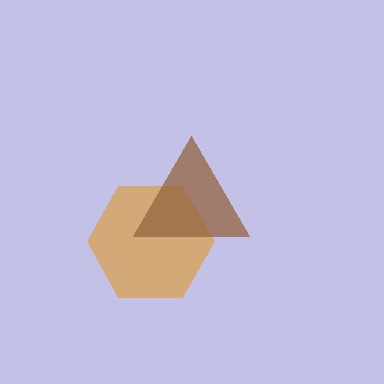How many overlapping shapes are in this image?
There are 2 overlapping shapes in the image.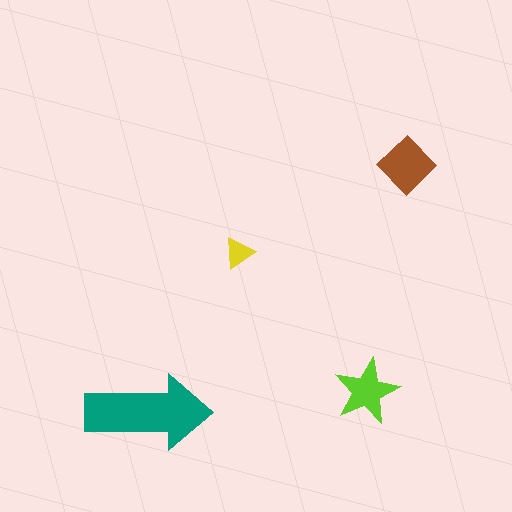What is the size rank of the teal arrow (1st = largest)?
1st.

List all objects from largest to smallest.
The teal arrow, the brown diamond, the lime star, the yellow triangle.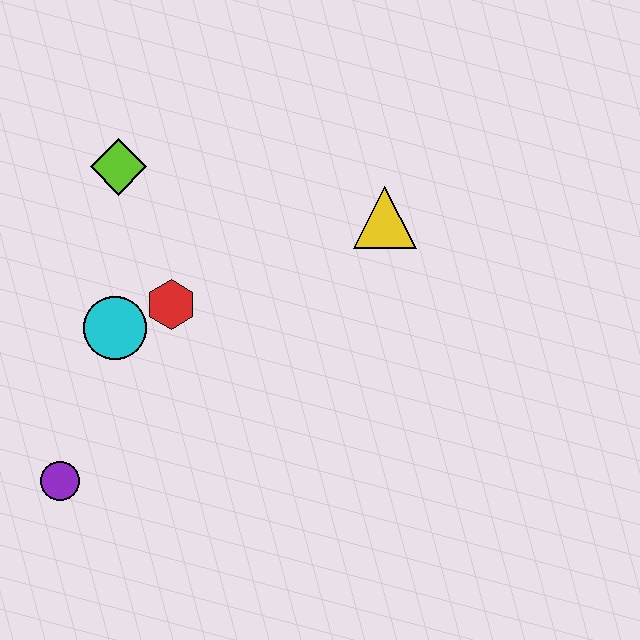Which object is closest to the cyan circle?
The red hexagon is closest to the cyan circle.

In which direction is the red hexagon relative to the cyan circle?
The red hexagon is to the right of the cyan circle.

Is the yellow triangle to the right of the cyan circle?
Yes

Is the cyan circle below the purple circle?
No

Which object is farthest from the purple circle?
The yellow triangle is farthest from the purple circle.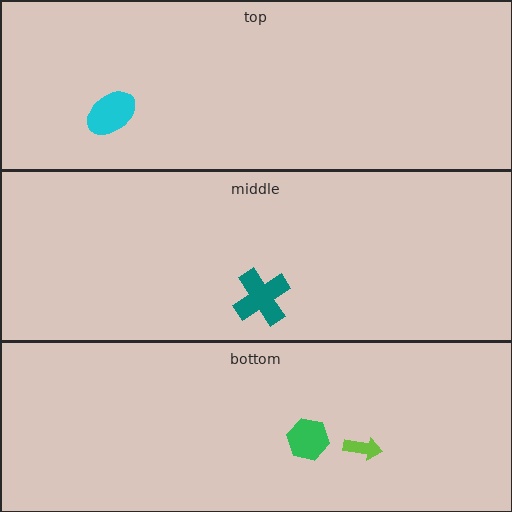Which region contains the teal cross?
The middle region.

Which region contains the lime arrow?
The bottom region.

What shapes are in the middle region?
The teal cross.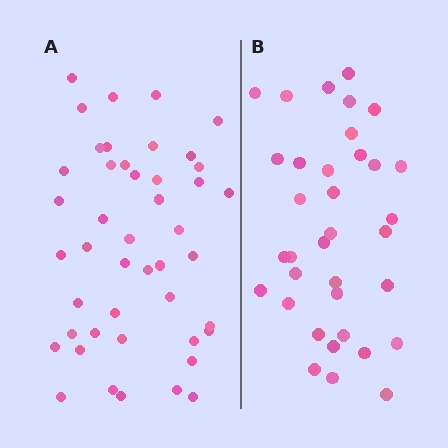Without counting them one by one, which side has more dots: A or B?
Region A (the left region) has more dots.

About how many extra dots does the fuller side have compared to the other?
Region A has roughly 10 or so more dots than region B.